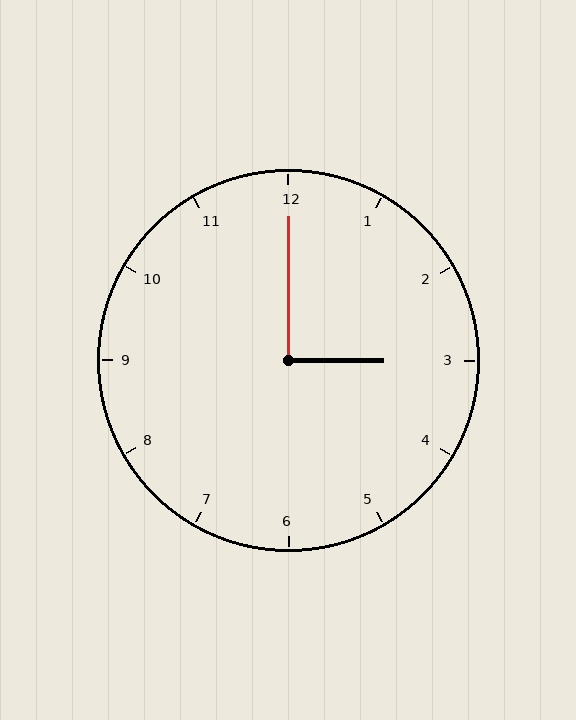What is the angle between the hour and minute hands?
Approximately 90 degrees.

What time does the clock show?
3:00.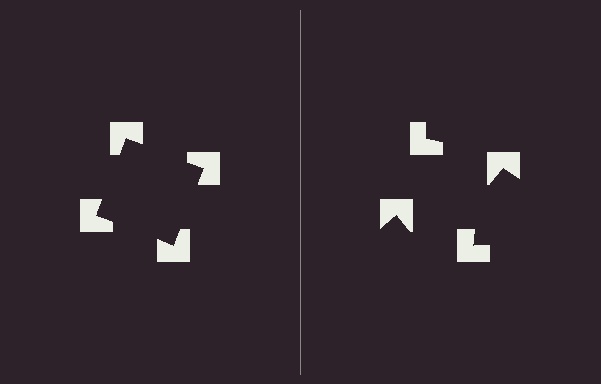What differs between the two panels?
The notched squares are positioned identically on both sides; only the wedge orientations differ. On the left they align to a square; on the right they are misaligned.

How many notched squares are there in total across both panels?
8 — 4 on each side.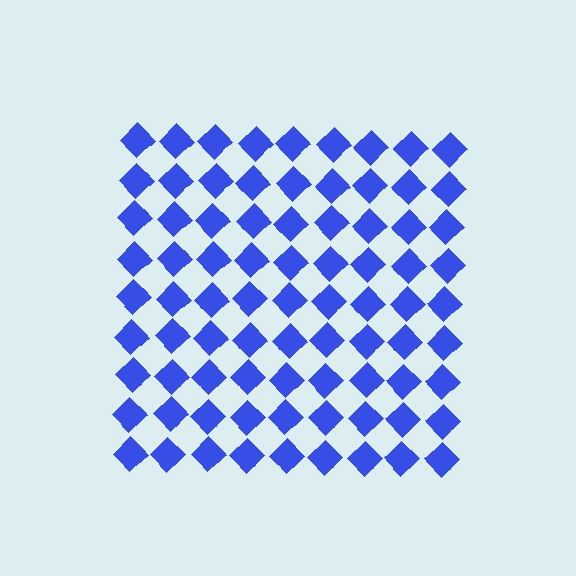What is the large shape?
The large shape is a square.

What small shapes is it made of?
It is made of small diamonds.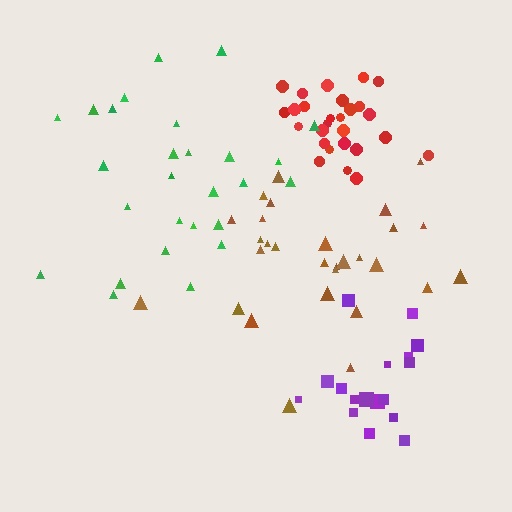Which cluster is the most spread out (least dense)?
Green.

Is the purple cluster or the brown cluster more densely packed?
Purple.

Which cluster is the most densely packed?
Red.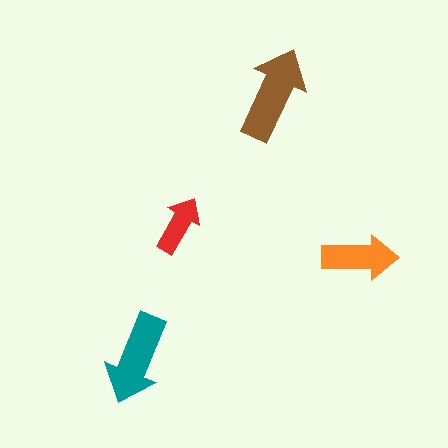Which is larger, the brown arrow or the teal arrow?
The brown one.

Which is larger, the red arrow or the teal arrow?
The teal one.